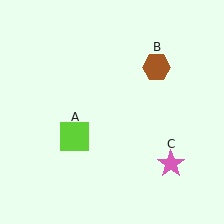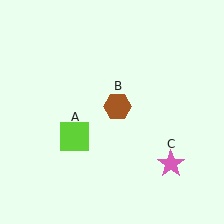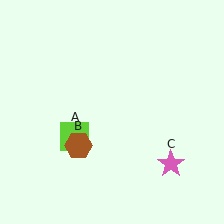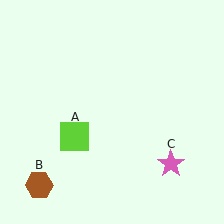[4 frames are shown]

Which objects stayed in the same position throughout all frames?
Lime square (object A) and pink star (object C) remained stationary.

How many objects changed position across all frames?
1 object changed position: brown hexagon (object B).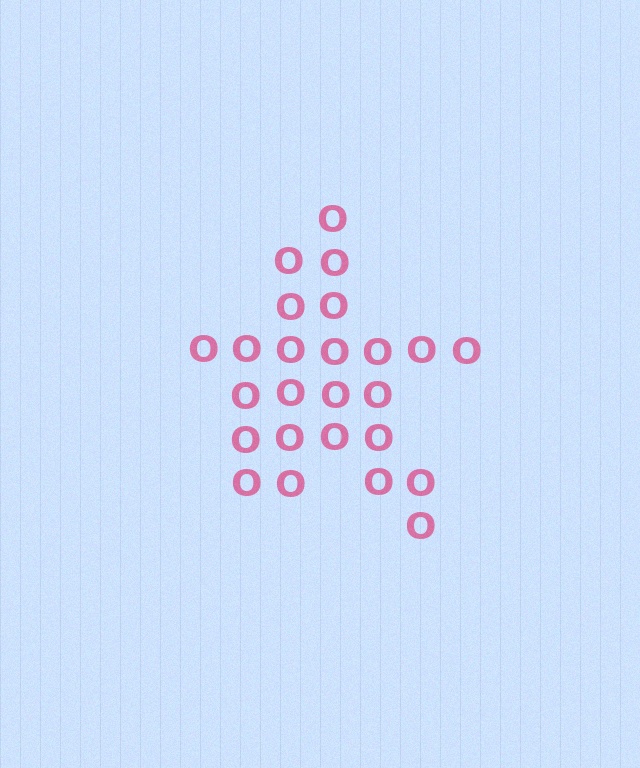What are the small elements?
The small elements are letter O's.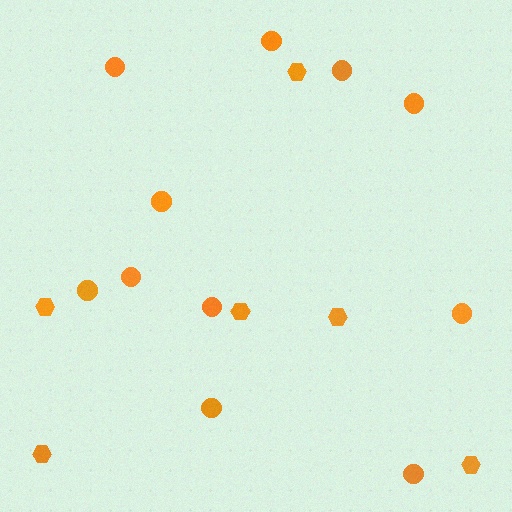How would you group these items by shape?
There are 2 groups: one group of hexagons (6) and one group of circles (11).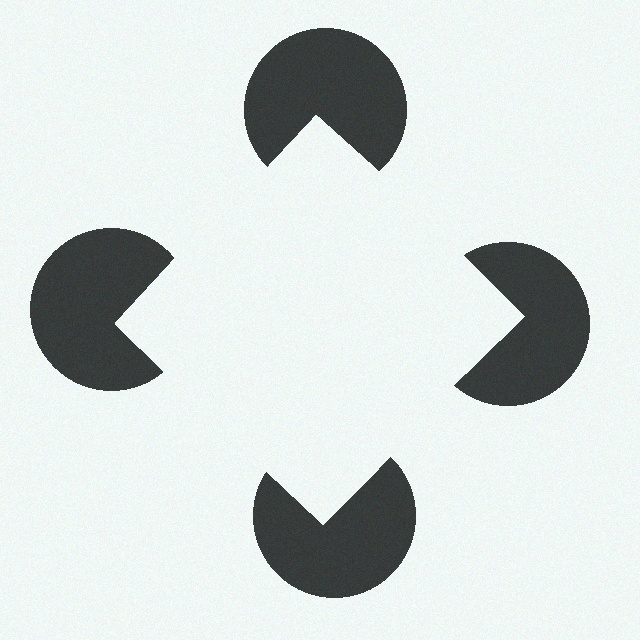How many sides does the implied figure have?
4 sides.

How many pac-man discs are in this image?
There are 4 — one at each vertex of the illusory square.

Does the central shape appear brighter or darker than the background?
It typically appears slightly brighter than the background, even though no actual brightness change is drawn.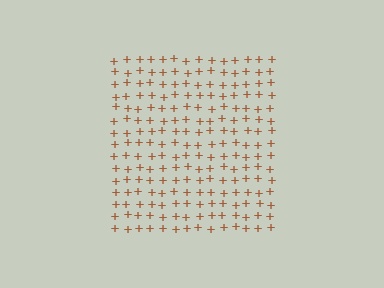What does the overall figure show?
The overall figure shows a square.